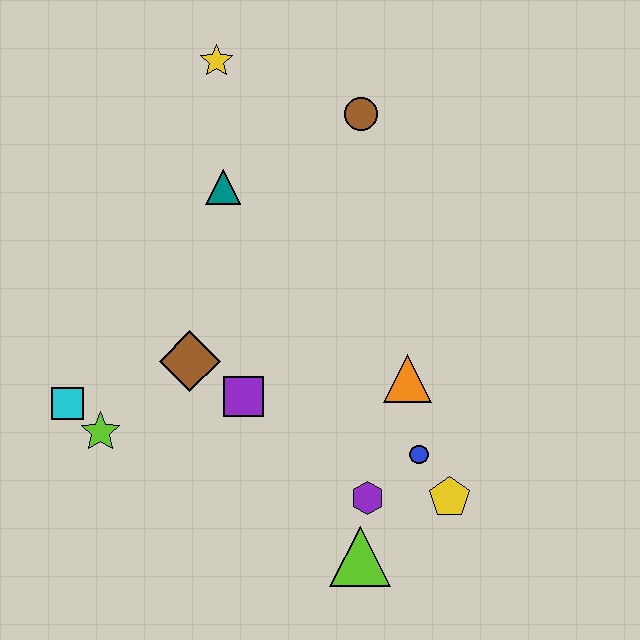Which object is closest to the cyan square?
The lime star is closest to the cyan square.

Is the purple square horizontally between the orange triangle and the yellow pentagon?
No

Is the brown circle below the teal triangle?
No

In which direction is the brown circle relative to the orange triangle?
The brown circle is above the orange triangle.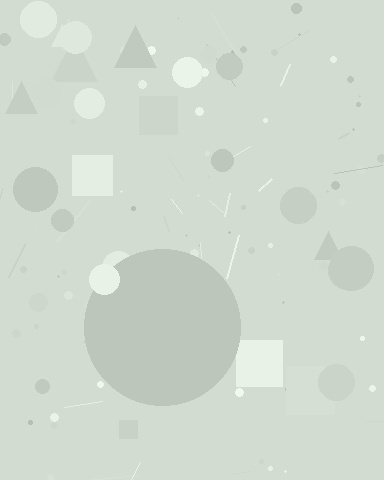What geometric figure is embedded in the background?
A circle is embedded in the background.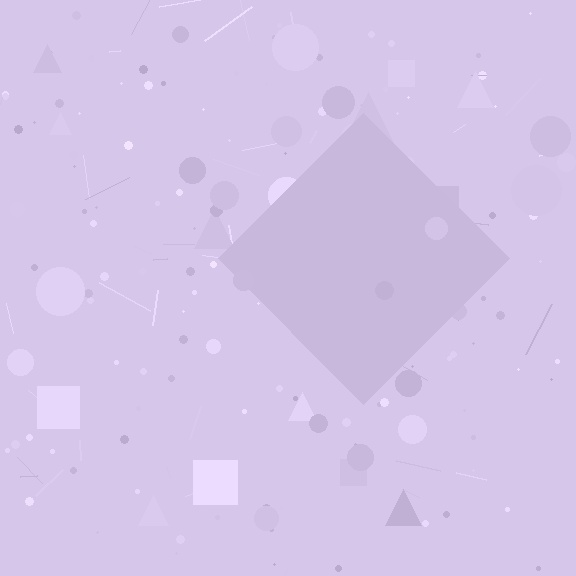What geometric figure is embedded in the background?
A diamond is embedded in the background.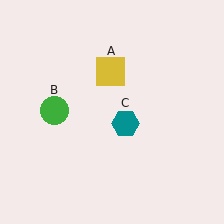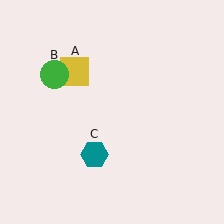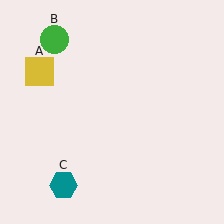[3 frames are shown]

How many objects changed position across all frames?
3 objects changed position: yellow square (object A), green circle (object B), teal hexagon (object C).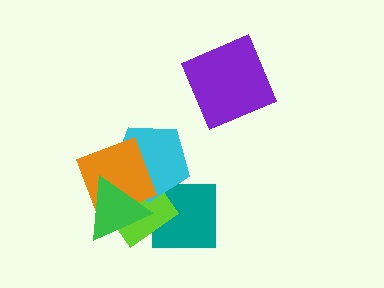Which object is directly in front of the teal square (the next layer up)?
The lime diamond is directly in front of the teal square.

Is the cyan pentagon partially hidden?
Yes, it is partially covered by another shape.